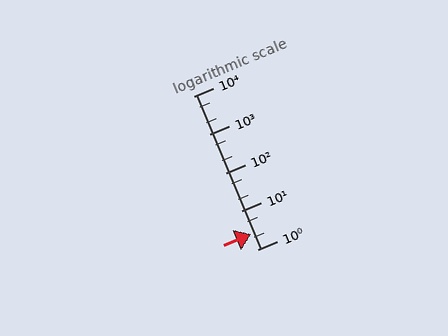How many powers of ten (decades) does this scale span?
The scale spans 4 decades, from 1 to 10000.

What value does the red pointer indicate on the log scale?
The pointer indicates approximately 2.5.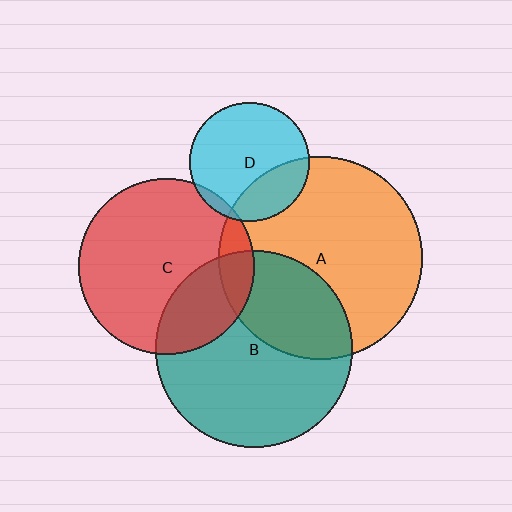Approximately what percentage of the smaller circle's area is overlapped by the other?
Approximately 10%.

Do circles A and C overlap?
Yes.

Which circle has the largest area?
Circle A (orange).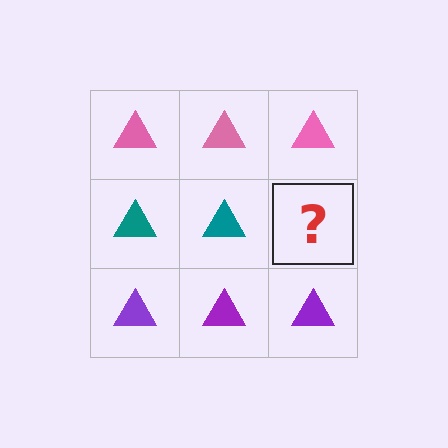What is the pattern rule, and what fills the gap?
The rule is that each row has a consistent color. The gap should be filled with a teal triangle.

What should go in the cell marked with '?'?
The missing cell should contain a teal triangle.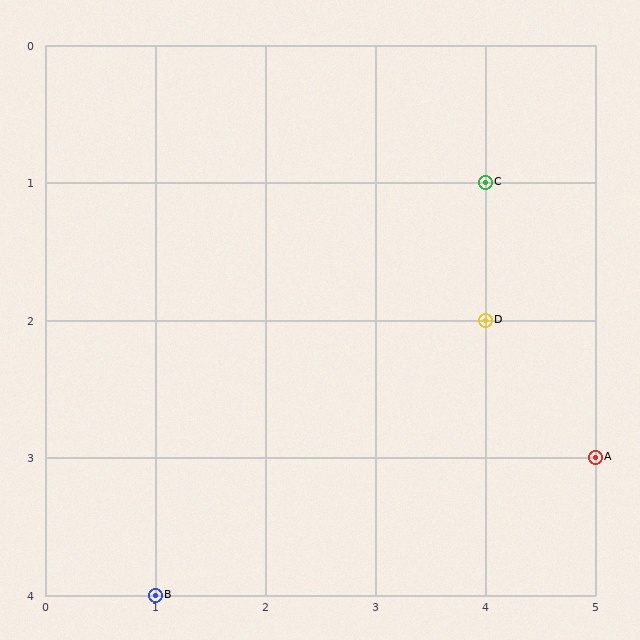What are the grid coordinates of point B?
Point B is at grid coordinates (1, 4).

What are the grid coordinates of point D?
Point D is at grid coordinates (4, 2).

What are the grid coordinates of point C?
Point C is at grid coordinates (4, 1).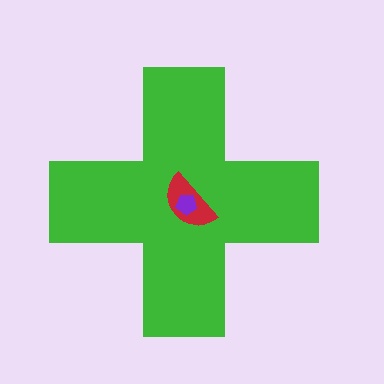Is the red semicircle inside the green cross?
Yes.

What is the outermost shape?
The green cross.